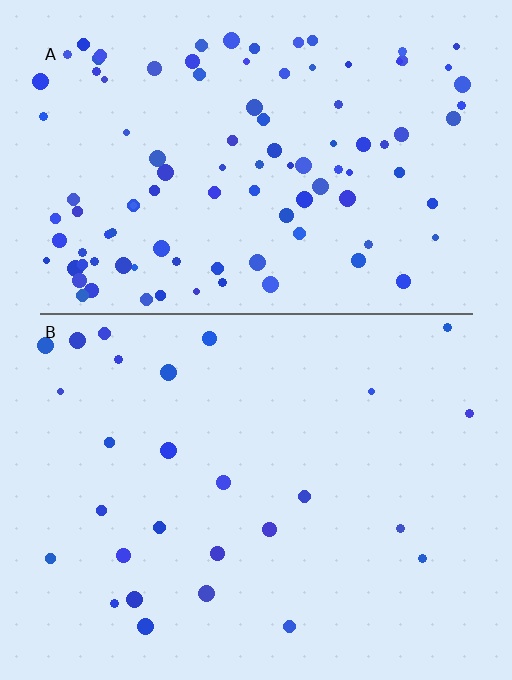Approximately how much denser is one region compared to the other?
Approximately 3.9× — region A over region B.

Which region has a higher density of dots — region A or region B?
A (the top).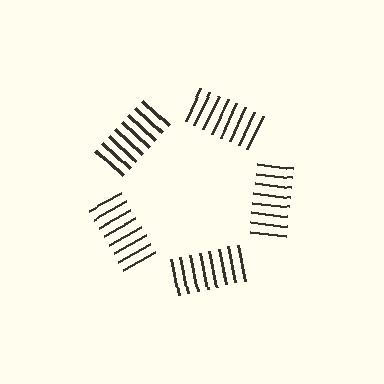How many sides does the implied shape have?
5 sides — the line-ends trace a pentagon.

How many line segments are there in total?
40 — 8 along each of the 5 edges.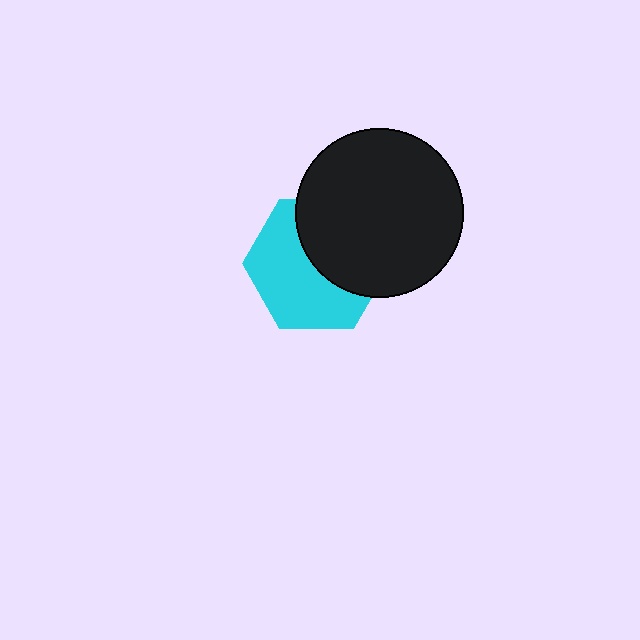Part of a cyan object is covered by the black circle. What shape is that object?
It is a hexagon.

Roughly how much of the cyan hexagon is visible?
About half of it is visible (roughly 56%).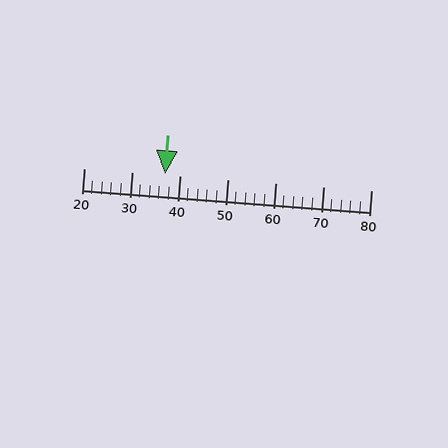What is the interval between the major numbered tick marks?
The major tick marks are spaced 10 units apart.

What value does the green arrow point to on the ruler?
The green arrow points to approximately 37.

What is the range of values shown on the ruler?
The ruler shows values from 20 to 80.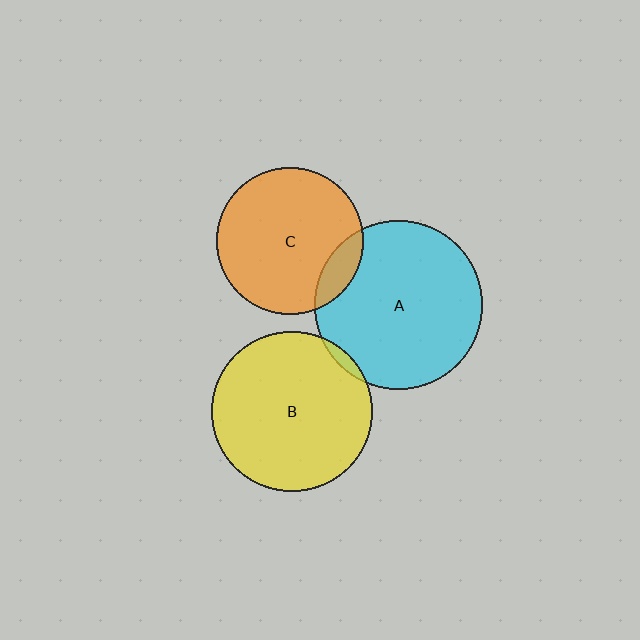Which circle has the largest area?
Circle A (cyan).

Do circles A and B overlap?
Yes.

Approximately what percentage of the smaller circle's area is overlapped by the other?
Approximately 5%.